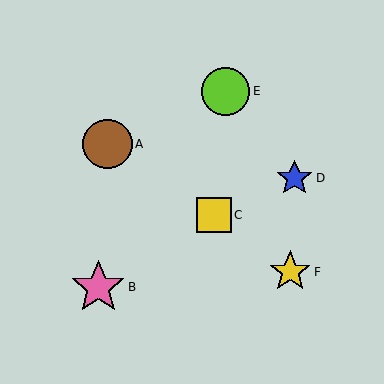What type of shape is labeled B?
Shape B is a pink star.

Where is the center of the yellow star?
The center of the yellow star is at (290, 272).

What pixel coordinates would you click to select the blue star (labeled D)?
Click at (295, 178) to select the blue star D.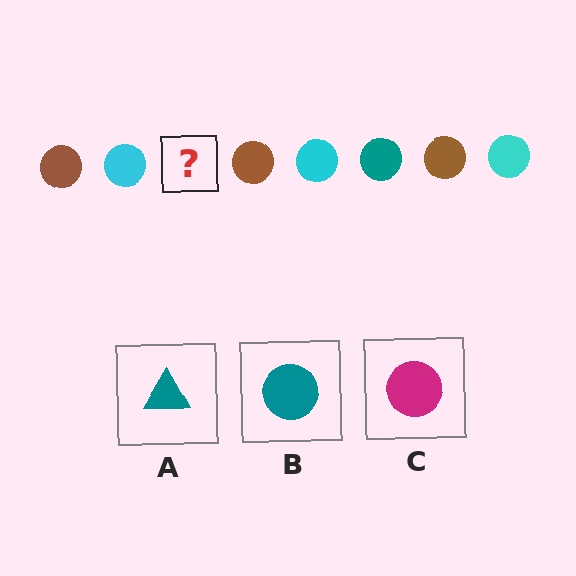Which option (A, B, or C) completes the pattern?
B.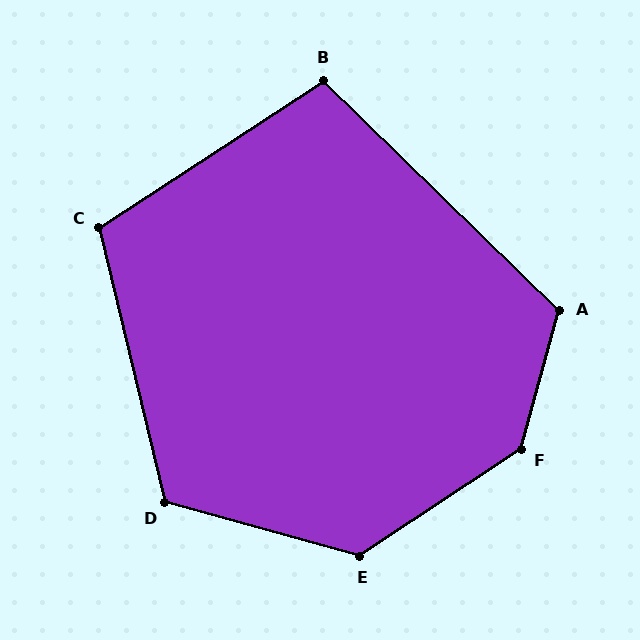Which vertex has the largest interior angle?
F, at approximately 139 degrees.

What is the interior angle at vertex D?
Approximately 119 degrees (obtuse).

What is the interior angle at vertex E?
Approximately 131 degrees (obtuse).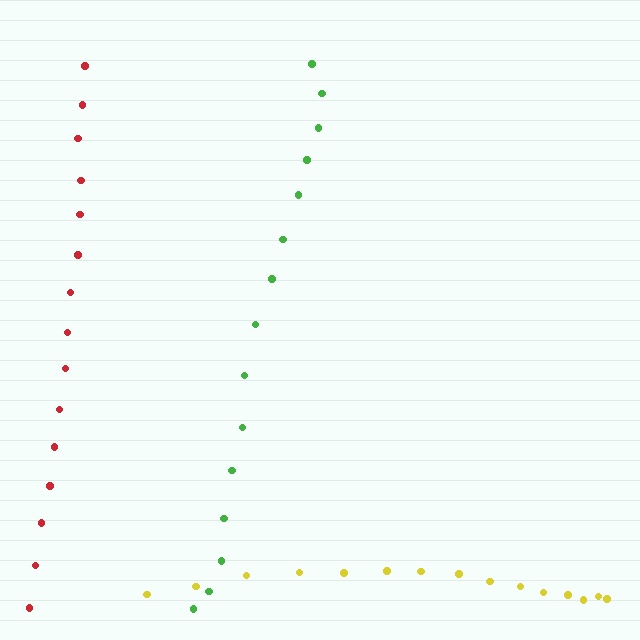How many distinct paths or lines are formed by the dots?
There are 3 distinct paths.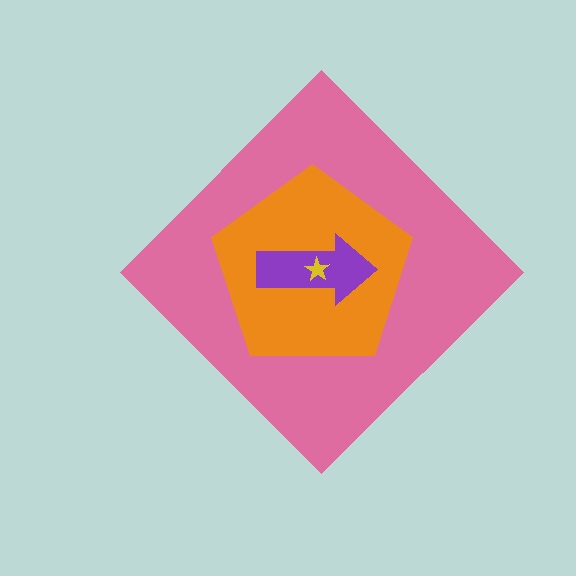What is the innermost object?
The yellow star.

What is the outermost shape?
The pink diamond.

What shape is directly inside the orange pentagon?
The purple arrow.